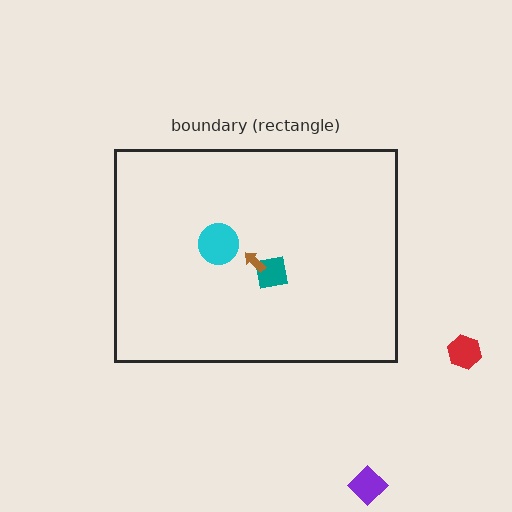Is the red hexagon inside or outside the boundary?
Outside.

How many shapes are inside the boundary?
3 inside, 2 outside.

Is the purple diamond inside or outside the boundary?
Outside.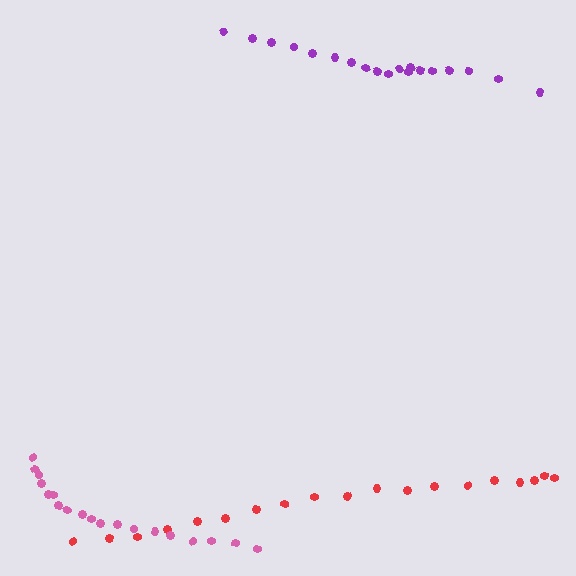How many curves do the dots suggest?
There are 3 distinct paths.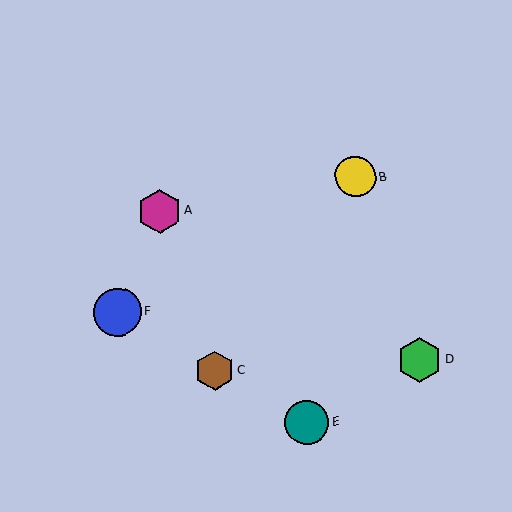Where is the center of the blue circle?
The center of the blue circle is at (117, 312).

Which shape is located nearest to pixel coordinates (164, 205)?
The magenta hexagon (labeled A) at (159, 211) is nearest to that location.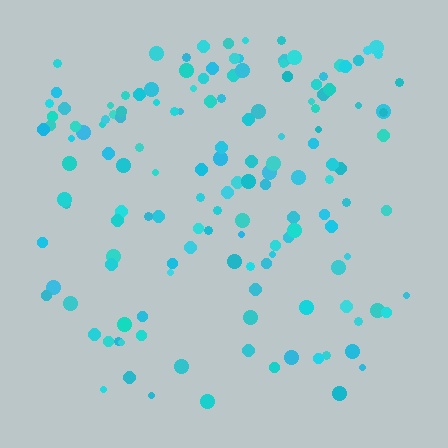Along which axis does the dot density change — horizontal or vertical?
Vertical.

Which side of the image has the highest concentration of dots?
The top.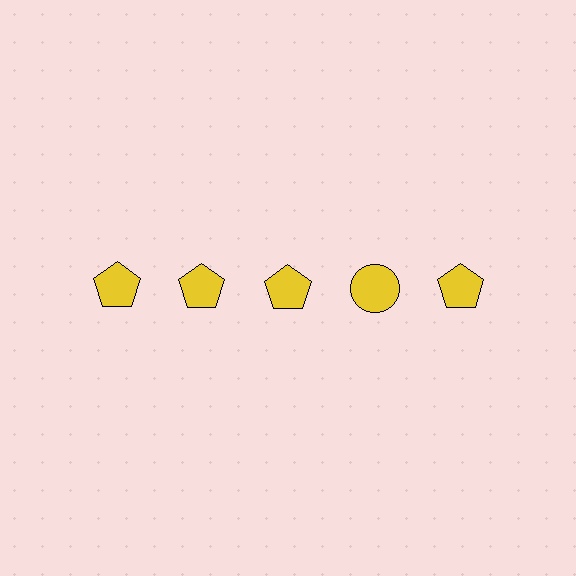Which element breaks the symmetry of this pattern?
The yellow circle in the top row, second from right column breaks the symmetry. All other shapes are yellow pentagons.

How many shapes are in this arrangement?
There are 5 shapes arranged in a grid pattern.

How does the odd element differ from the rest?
It has a different shape: circle instead of pentagon.